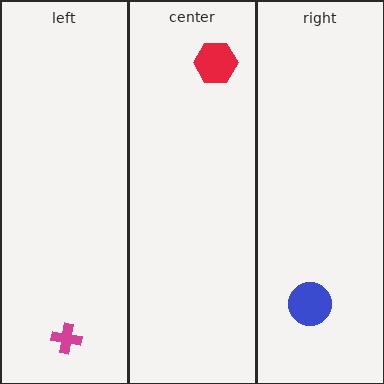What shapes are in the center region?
The red hexagon.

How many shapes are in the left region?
1.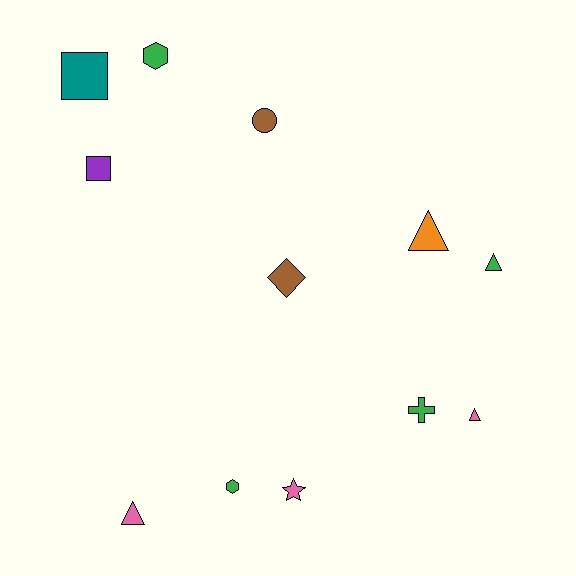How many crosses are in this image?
There is 1 cross.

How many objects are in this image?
There are 12 objects.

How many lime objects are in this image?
There are no lime objects.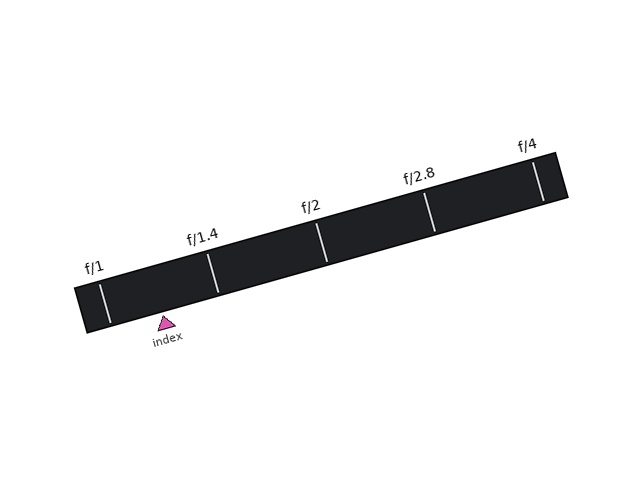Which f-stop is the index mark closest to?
The index mark is closest to f/1.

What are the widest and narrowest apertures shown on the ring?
The widest aperture shown is f/1 and the narrowest is f/4.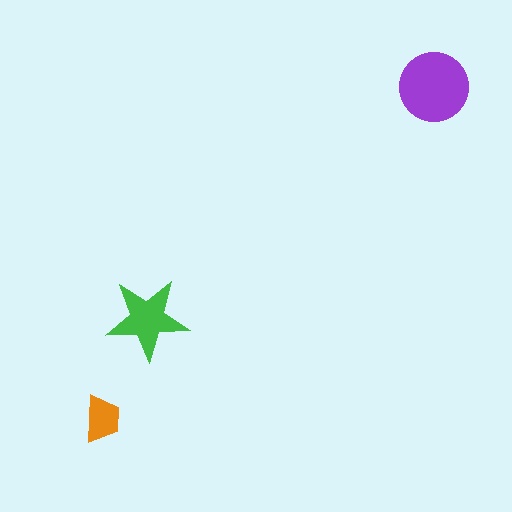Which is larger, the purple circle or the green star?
The purple circle.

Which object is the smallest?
The orange trapezoid.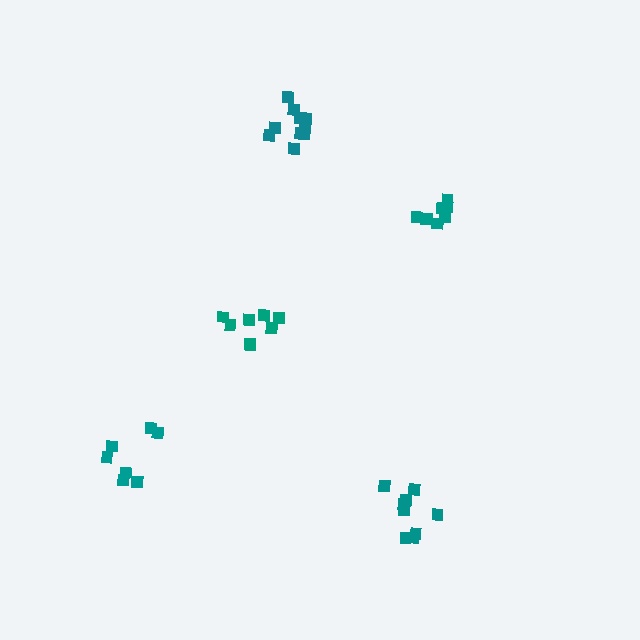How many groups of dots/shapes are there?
There are 5 groups.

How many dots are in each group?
Group 1: 10 dots, Group 2: 9 dots, Group 3: 8 dots, Group 4: 7 dots, Group 5: 7 dots (41 total).